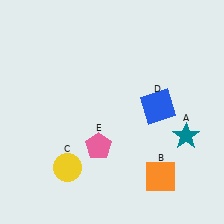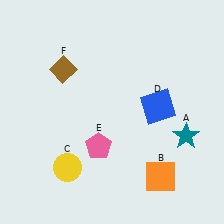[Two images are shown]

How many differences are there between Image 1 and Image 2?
There is 1 difference between the two images.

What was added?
A brown diamond (F) was added in Image 2.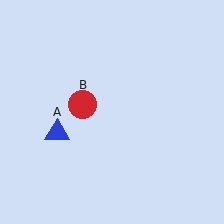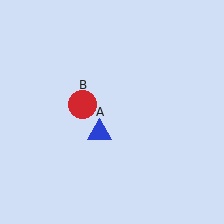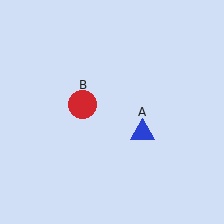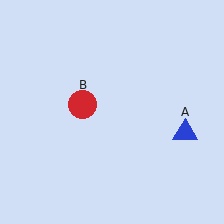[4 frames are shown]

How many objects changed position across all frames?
1 object changed position: blue triangle (object A).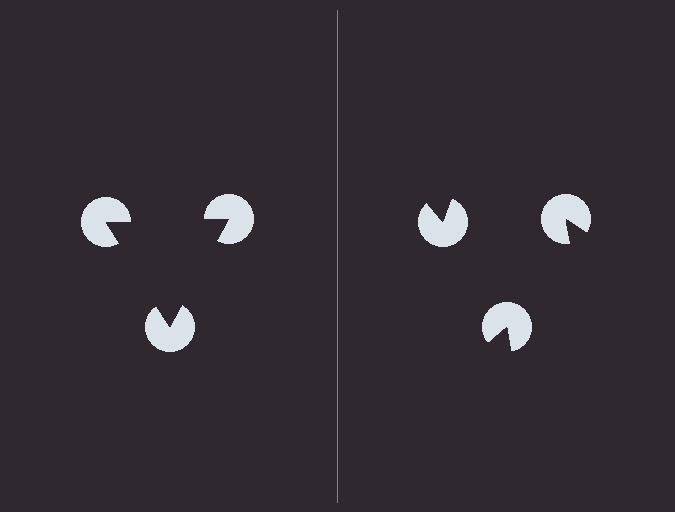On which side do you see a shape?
An illusory triangle appears on the left side. On the right side the wedge cuts are rotated, so no coherent shape forms.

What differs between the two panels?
The pac-man discs are positioned identically on both sides; only the wedge orientations differ. On the left they align to a triangle; on the right they are misaligned.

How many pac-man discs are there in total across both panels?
6 — 3 on each side.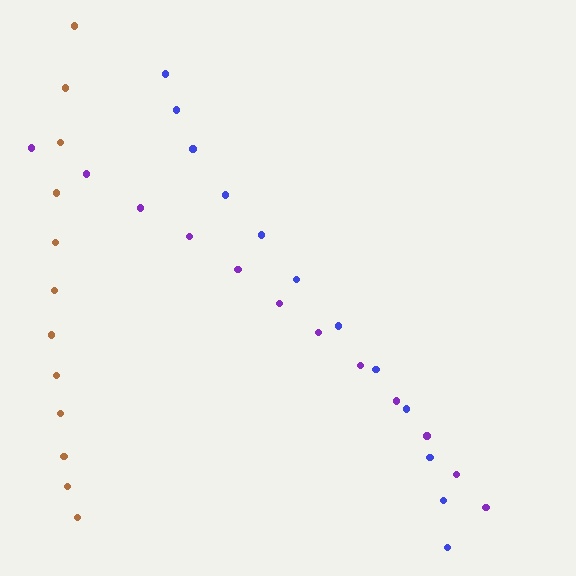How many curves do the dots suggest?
There are 3 distinct paths.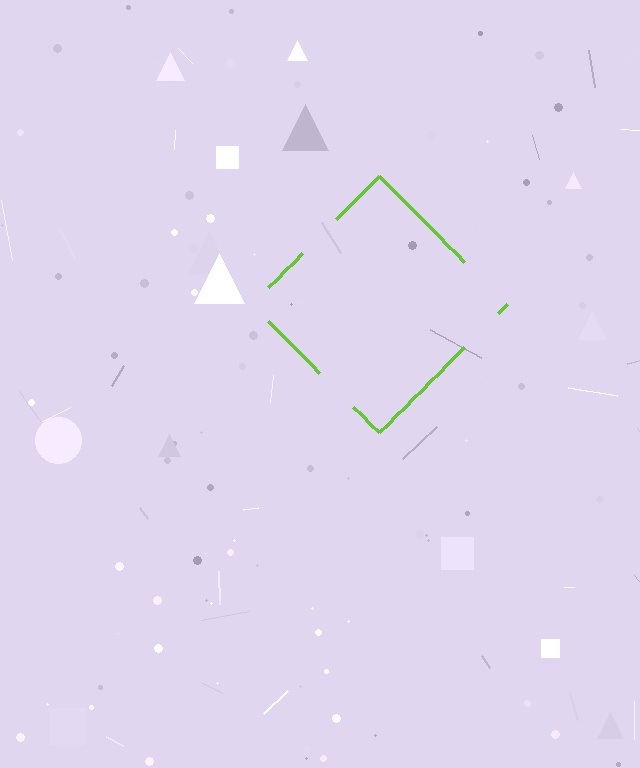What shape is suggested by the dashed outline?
The dashed outline suggests a diamond.